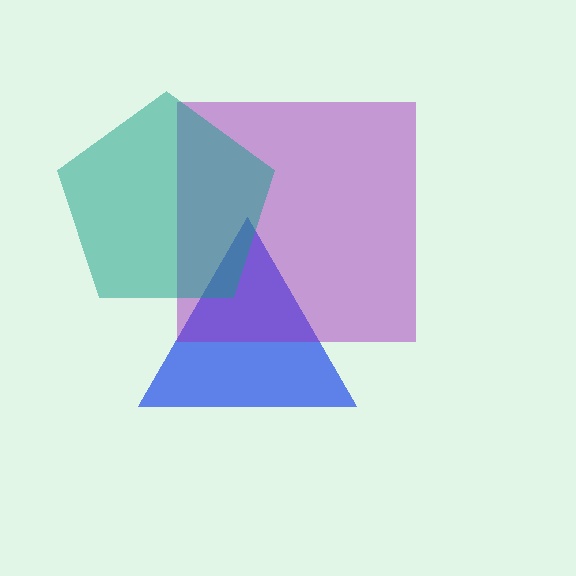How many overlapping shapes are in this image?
There are 3 overlapping shapes in the image.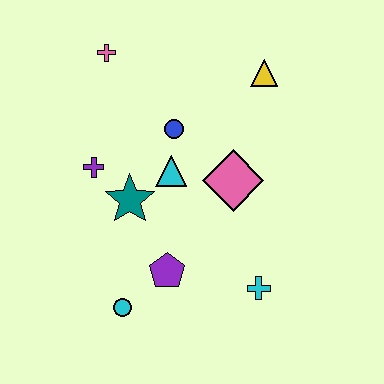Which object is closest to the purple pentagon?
The cyan circle is closest to the purple pentagon.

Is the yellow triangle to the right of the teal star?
Yes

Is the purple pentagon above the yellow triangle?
No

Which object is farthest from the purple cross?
The cyan cross is farthest from the purple cross.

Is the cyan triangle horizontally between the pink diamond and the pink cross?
Yes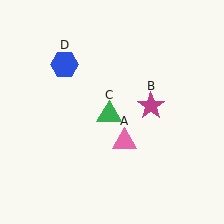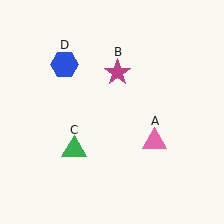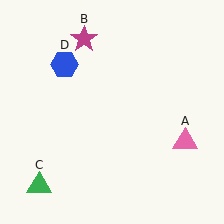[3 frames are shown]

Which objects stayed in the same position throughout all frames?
Blue hexagon (object D) remained stationary.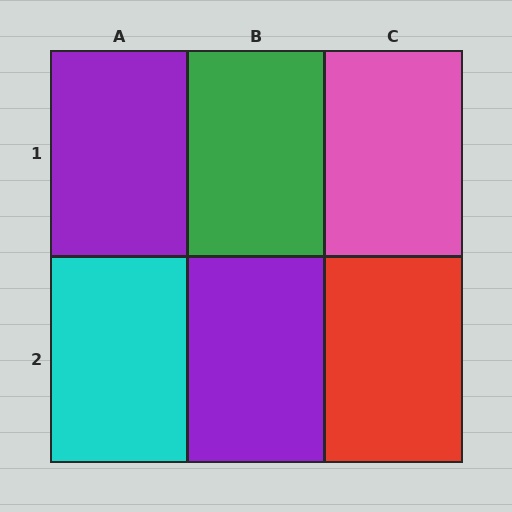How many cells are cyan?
1 cell is cyan.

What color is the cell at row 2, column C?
Red.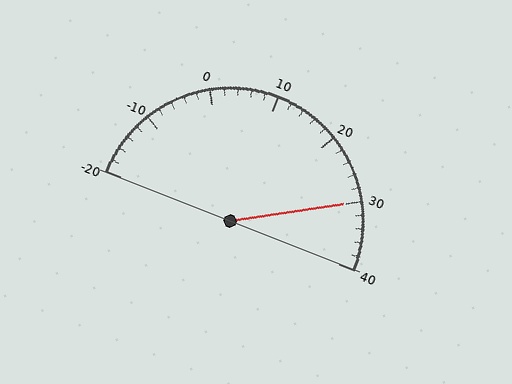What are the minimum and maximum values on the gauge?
The gauge ranges from -20 to 40.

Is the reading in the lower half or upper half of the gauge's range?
The reading is in the upper half of the range (-20 to 40).